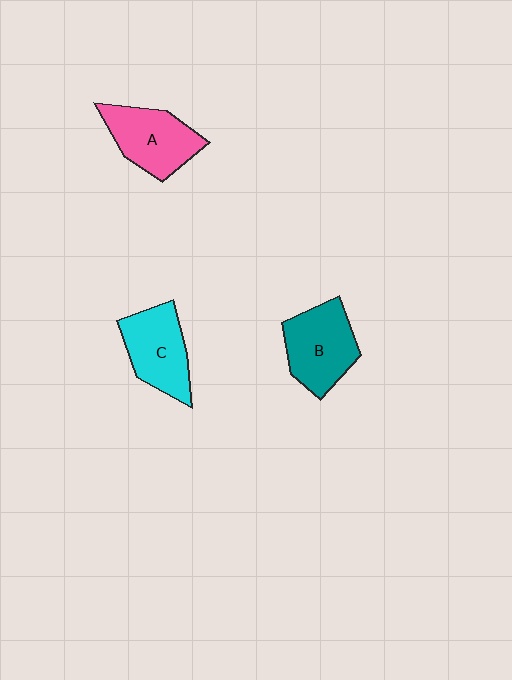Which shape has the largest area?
Shape B (teal).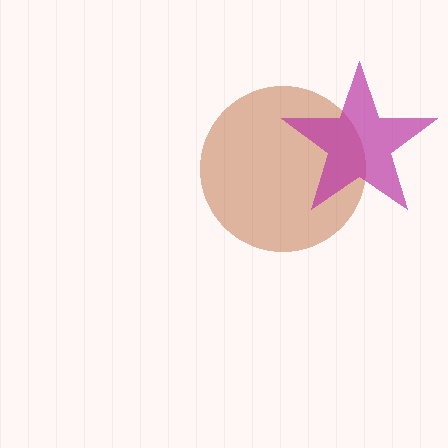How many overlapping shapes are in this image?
There are 2 overlapping shapes in the image.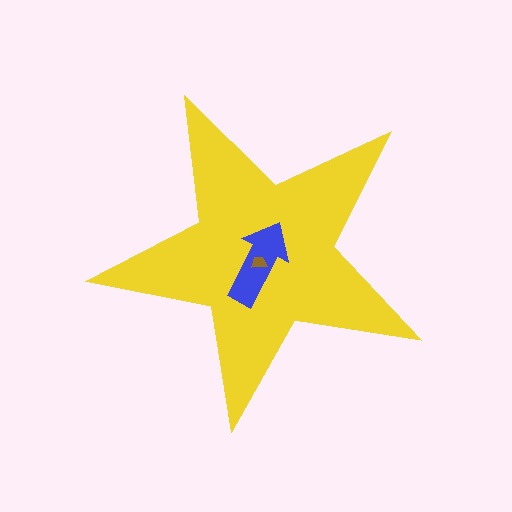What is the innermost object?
The brown trapezoid.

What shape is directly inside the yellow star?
The blue arrow.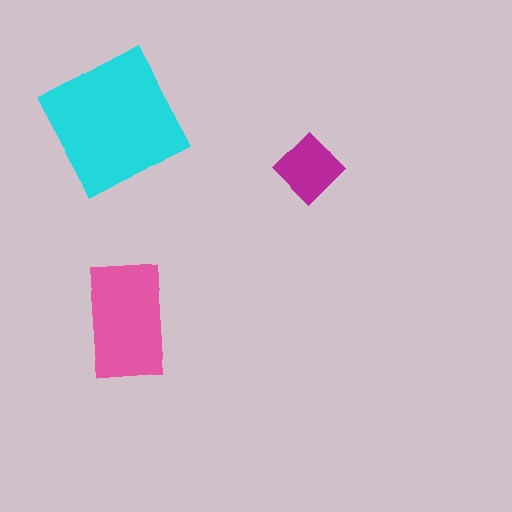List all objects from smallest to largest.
The magenta diamond, the pink rectangle, the cyan square.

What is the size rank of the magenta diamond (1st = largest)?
3rd.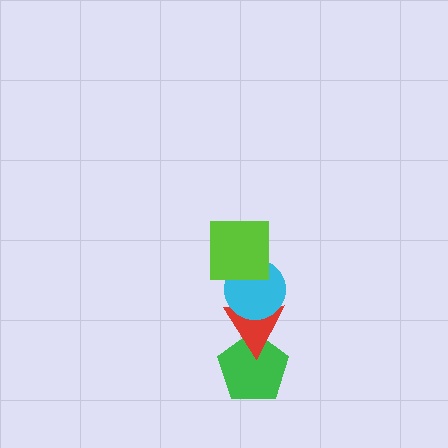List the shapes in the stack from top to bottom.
From top to bottom: the lime square, the cyan circle, the red triangle, the green pentagon.